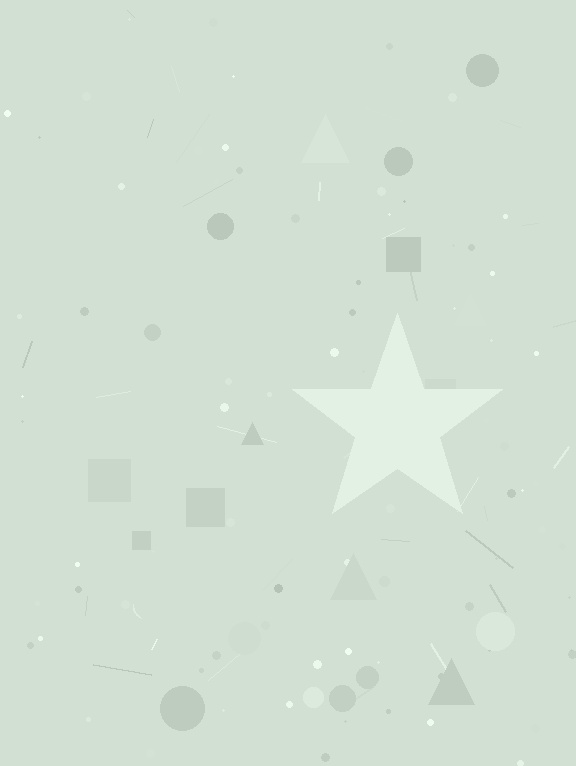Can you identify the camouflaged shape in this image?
The camouflaged shape is a star.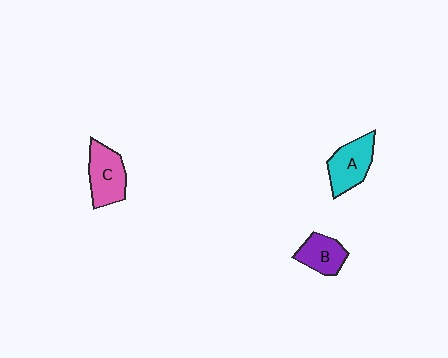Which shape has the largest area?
Shape C (pink).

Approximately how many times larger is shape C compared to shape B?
Approximately 1.3 times.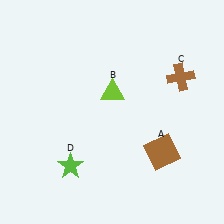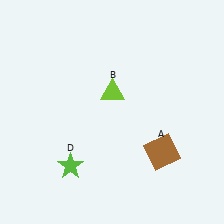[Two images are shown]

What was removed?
The brown cross (C) was removed in Image 2.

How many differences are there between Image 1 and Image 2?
There is 1 difference between the two images.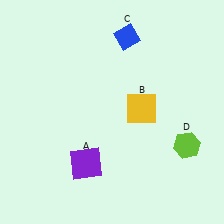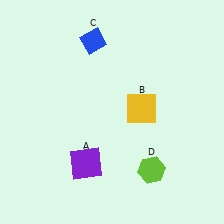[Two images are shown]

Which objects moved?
The objects that moved are: the blue diamond (C), the lime hexagon (D).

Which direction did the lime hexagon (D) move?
The lime hexagon (D) moved left.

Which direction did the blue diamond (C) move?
The blue diamond (C) moved left.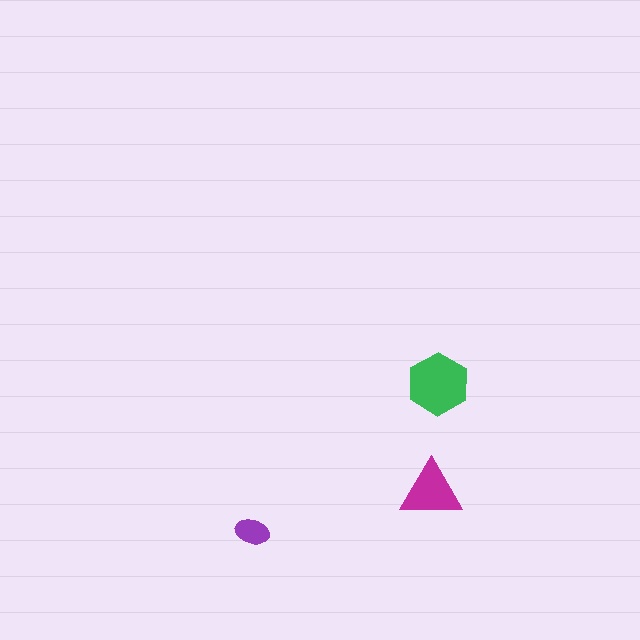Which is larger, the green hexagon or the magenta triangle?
The green hexagon.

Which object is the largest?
The green hexagon.